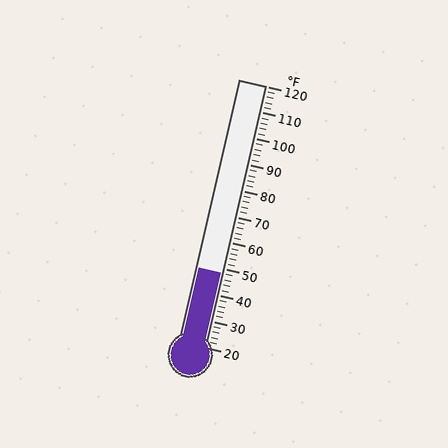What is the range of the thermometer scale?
The thermometer scale ranges from 20°F to 120°F.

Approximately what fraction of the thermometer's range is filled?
The thermometer is filled to approximately 30% of its range.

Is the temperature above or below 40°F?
The temperature is above 40°F.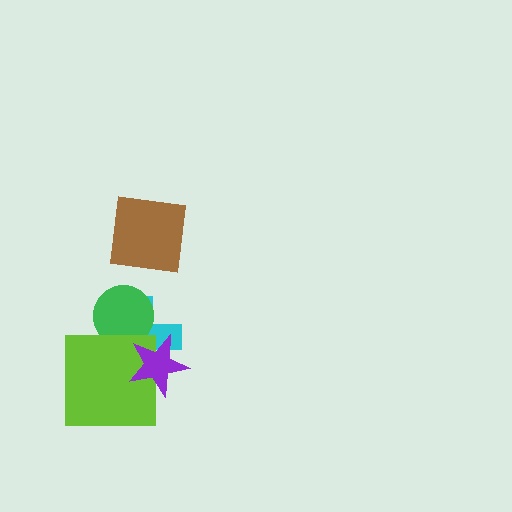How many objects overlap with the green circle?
2 objects overlap with the green circle.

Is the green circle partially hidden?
Yes, it is partially covered by another shape.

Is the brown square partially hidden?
No, no other shape covers it.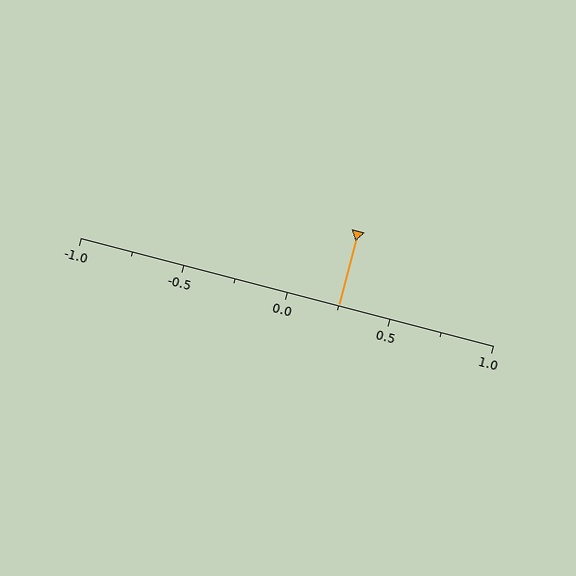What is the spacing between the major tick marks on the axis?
The major ticks are spaced 0.5 apart.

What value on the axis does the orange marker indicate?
The marker indicates approximately 0.25.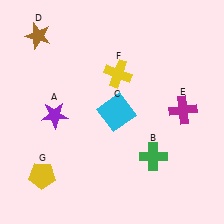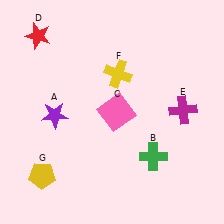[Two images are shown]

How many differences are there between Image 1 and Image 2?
There are 2 differences between the two images.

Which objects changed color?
C changed from cyan to pink. D changed from brown to red.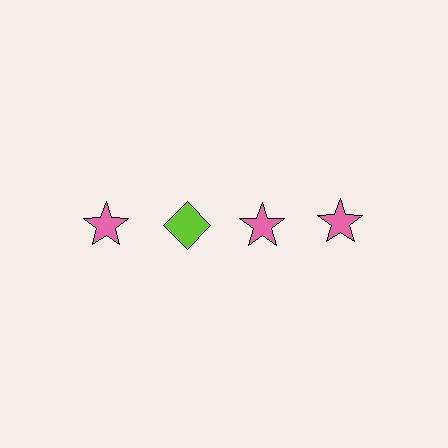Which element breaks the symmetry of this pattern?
The lime diamond in the top row, second from left column breaks the symmetry. All other shapes are pink stars.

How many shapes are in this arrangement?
There are 4 shapes arranged in a grid pattern.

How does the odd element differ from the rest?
It differs in both color (lime instead of pink) and shape (diamond instead of star).